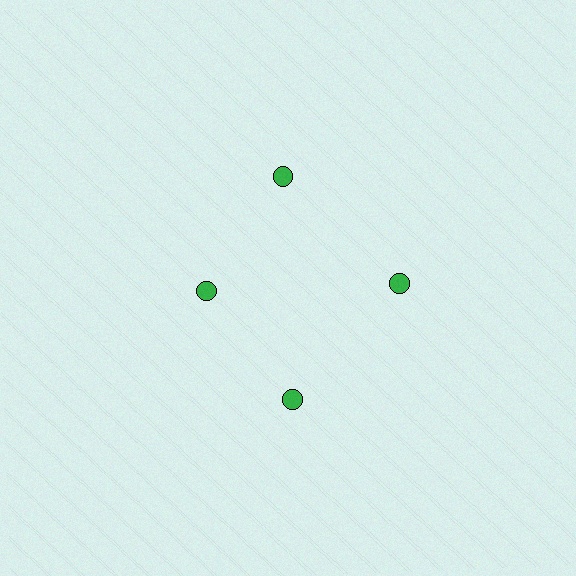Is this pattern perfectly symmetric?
No. The 4 green circles are arranged in a ring, but one element near the 9 o'clock position is pulled inward toward the center, breaking the 4-fold rotational symmetry.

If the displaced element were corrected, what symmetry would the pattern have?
It would have 4-fold rotational symmetry — the pattern would map onto itself every 90 degrees.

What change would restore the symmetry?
The symmetry would be restored by moving it outward, back onto the ring so that all 4 circles sit at equal angles and equal distance from the center.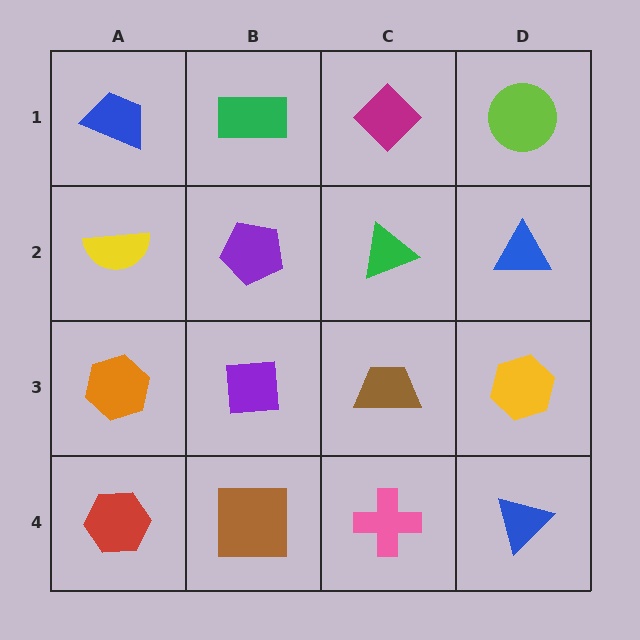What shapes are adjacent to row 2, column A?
A blue trapezoid (row 1, column A), an orange hexagon (row 3, column A), a purple pentagon (row 2, column B).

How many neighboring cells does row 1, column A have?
2.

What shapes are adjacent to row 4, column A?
An orange hexagon (row 3, column A), a brown square (row 4, column B).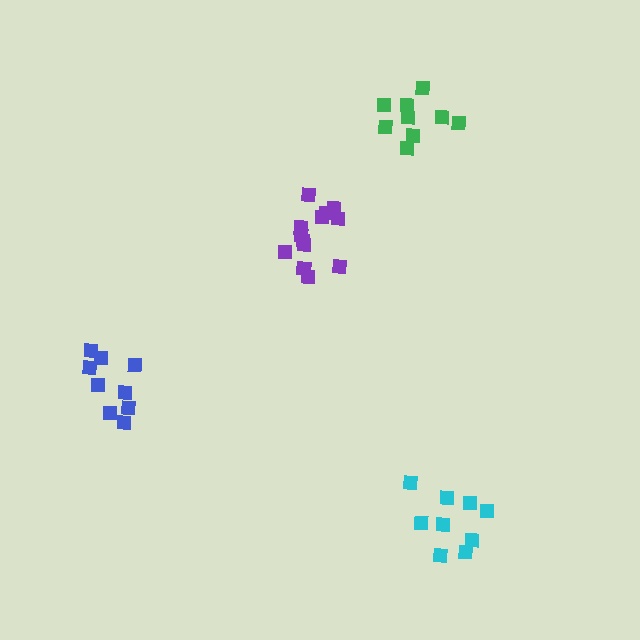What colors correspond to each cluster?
The clusters are colored: blue, purple, green, cyan.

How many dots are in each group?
Group 1: 9 dots, Group 2: 13 dots, Group 3: 9 dots, Group 4: 9 dots (40 total).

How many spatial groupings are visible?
There are 4 spatial groupings.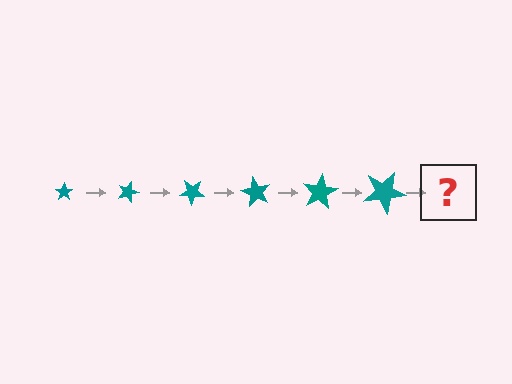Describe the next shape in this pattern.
It should be a star, larger than the previous one and rotated 120 degrees from the start.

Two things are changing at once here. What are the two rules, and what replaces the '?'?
The two rules are that the star grows larger each step and it rotates 20 degrees each step. The '?' should be a star, larger than the previous one and rotated 120 degrees from the start.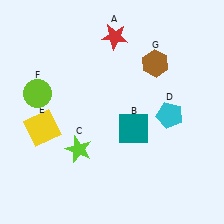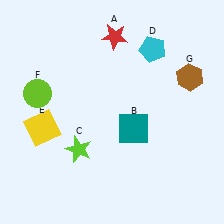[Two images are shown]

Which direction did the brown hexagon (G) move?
The brown hexagon (G) moved right.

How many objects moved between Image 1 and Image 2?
2 objects moved between the two images.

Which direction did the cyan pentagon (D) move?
The cyan pentagon (D) moved up.